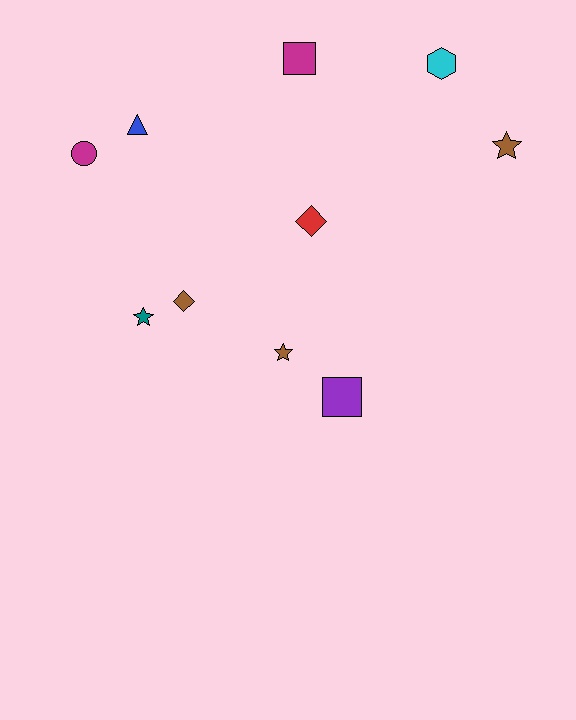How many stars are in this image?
There are 3 stars.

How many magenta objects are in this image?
There are 2 magenta objects.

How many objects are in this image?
There are 10 objects.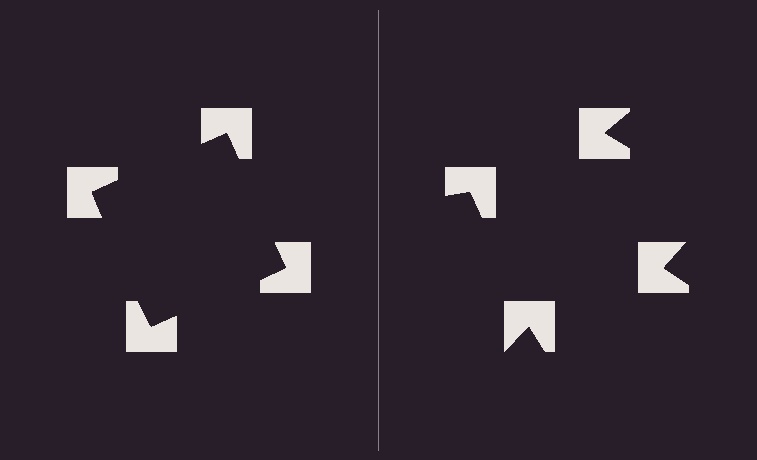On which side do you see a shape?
An illusory square appears on the left side. On the right side the wedge cuts are rotated, so no coherent shape forms.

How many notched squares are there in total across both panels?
8 — 4 on each side.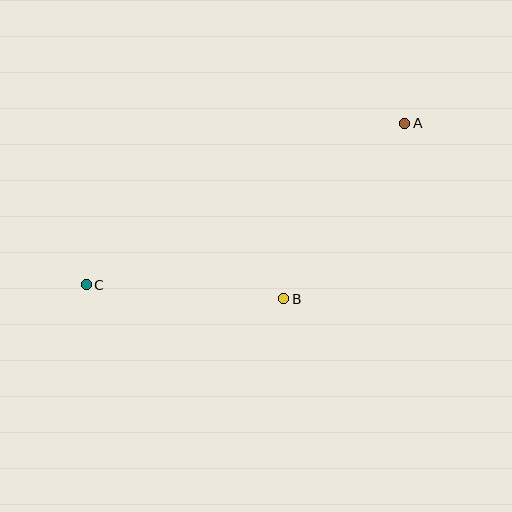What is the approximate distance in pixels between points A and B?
The distance between A and B is approximately 213 pixels.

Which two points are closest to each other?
Points B and C are closest to each other.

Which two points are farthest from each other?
Points A and C are farthest from each other.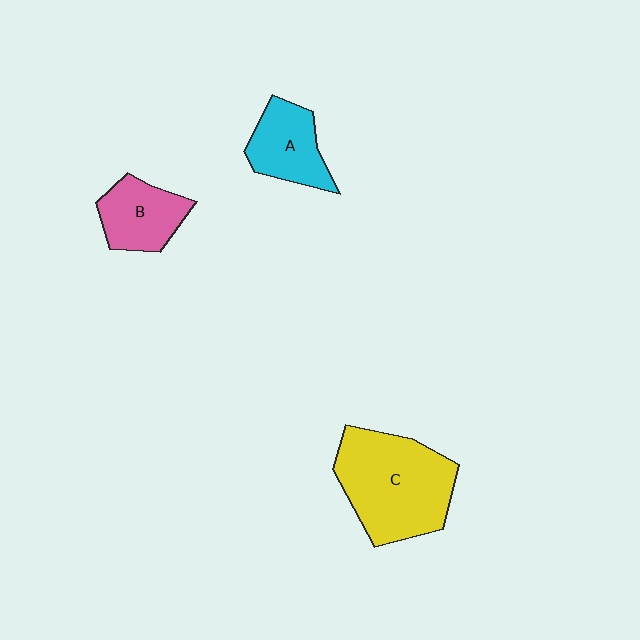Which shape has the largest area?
Shape C (yellow).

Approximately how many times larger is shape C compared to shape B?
Approximately 2.0 times.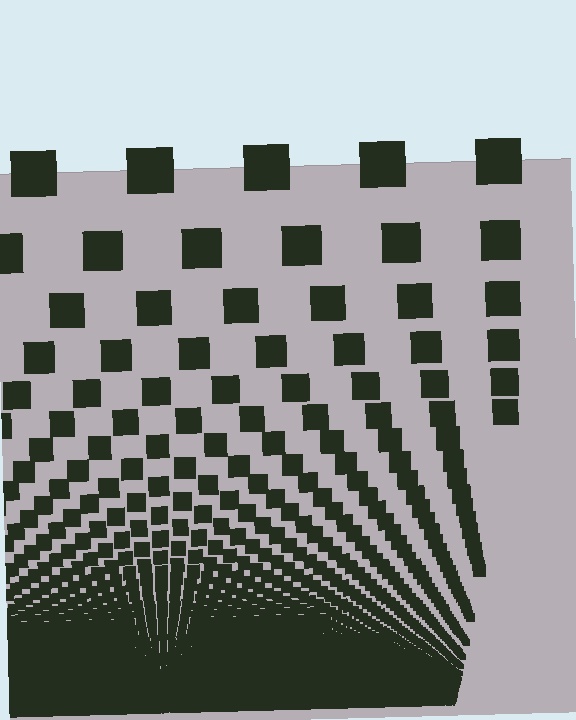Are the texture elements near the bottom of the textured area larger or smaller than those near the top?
Smaller. The gradient is inverted — elements near the bottom are smaller and denser.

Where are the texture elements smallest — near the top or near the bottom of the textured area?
Near the bottom.